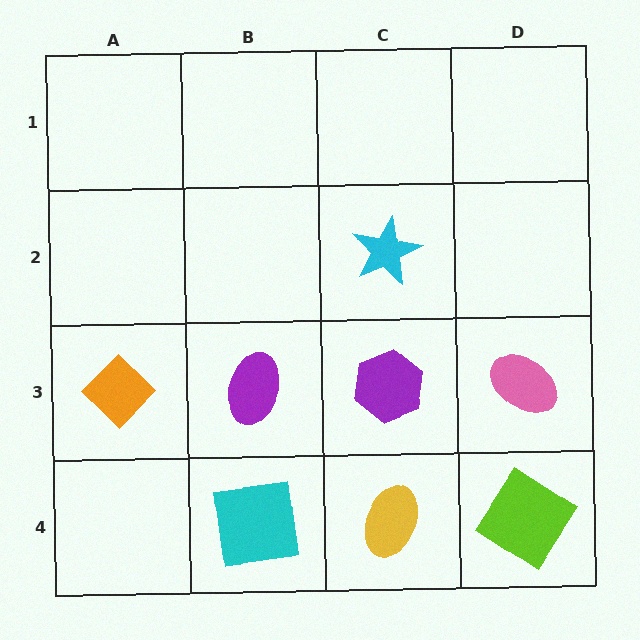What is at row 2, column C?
A cyan star.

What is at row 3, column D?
A pink ellipse.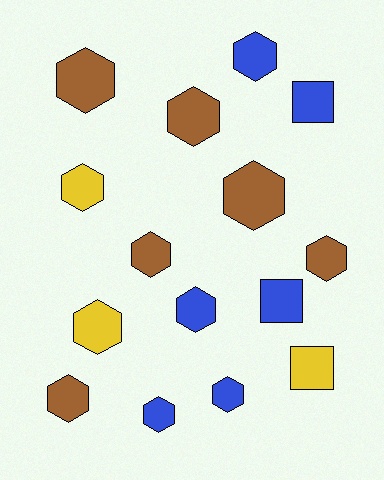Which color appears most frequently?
Brown, with 6 objects.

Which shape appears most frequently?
Hexagon, with 12 objects.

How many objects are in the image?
There are 15 objects.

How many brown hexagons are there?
There are 6 brown hexagons.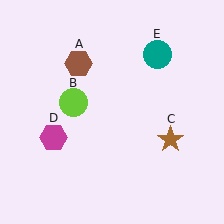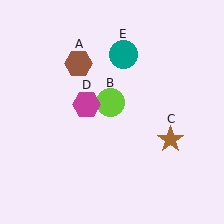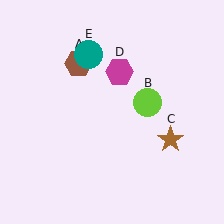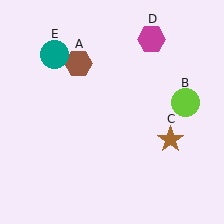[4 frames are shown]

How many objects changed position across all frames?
3 objects changed position: lime circle (object B), magenta hexagon (object D), teal circle (object E).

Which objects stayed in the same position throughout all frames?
Brown hexagon (object A) and brown star (object C) remained stationary.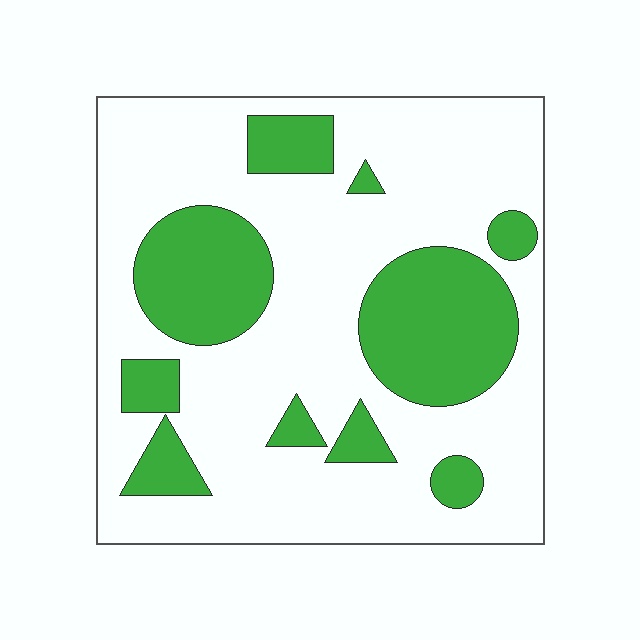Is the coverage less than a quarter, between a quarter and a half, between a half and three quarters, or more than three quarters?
Between a quarter and a half.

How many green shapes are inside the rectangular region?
10.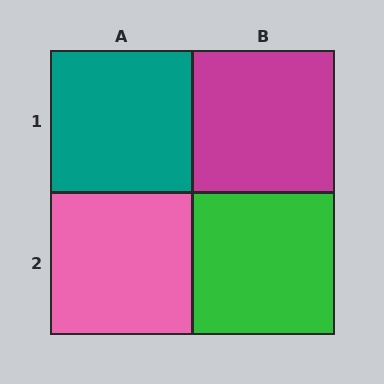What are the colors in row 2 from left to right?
Pink, green.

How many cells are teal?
1 cell is teal.